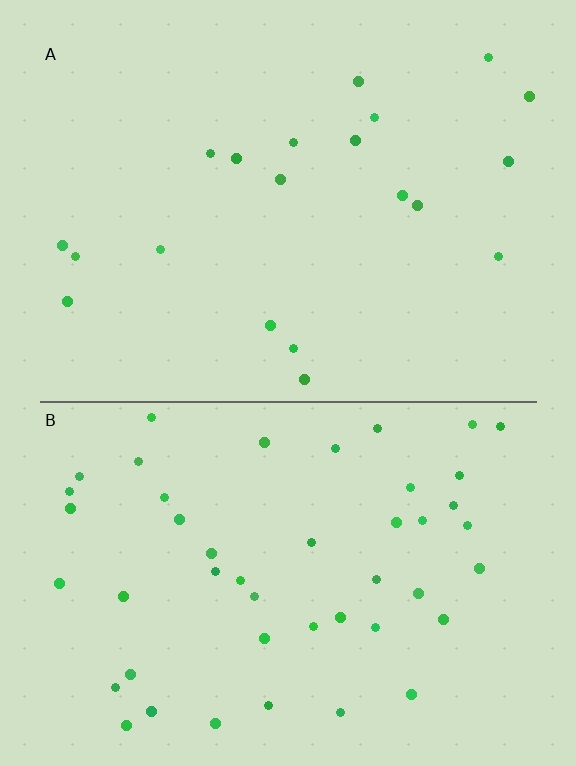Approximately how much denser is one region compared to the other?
Approximately 2.3× — region B over region A.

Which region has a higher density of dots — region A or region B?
B (the bottom).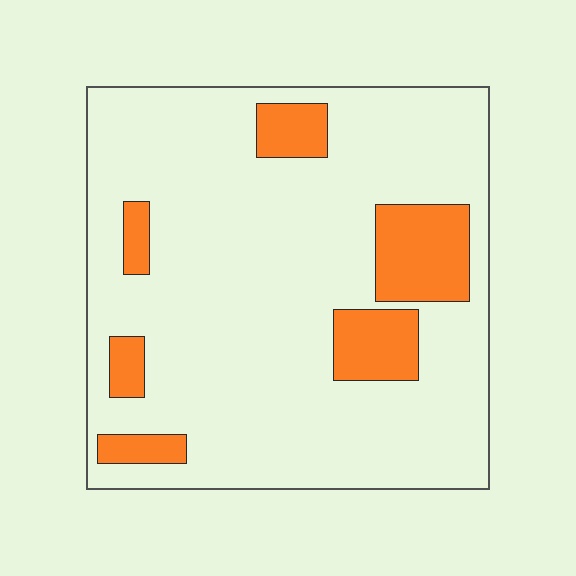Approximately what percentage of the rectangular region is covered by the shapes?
Approximately 15%.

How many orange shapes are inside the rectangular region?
6.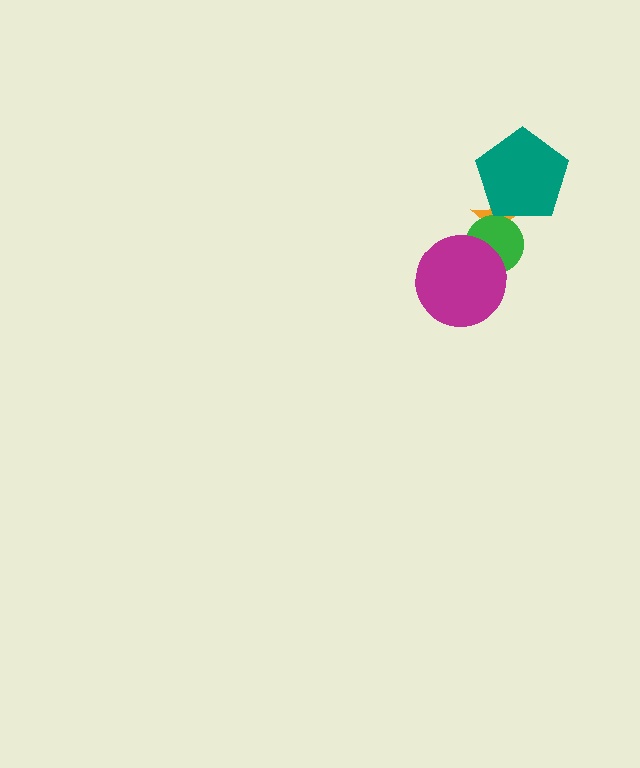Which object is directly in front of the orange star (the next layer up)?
The green circle is directly in front of the orange star.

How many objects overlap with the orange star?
2 objects overlap with the orange star.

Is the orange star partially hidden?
Yes, it is partially covered by another shape.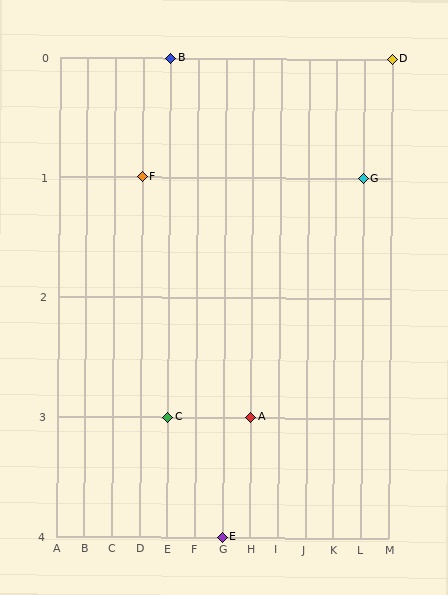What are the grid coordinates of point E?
Point E is at grid coordinates (G, 4).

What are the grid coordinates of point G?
Point G is at grid coordinates (L, 1).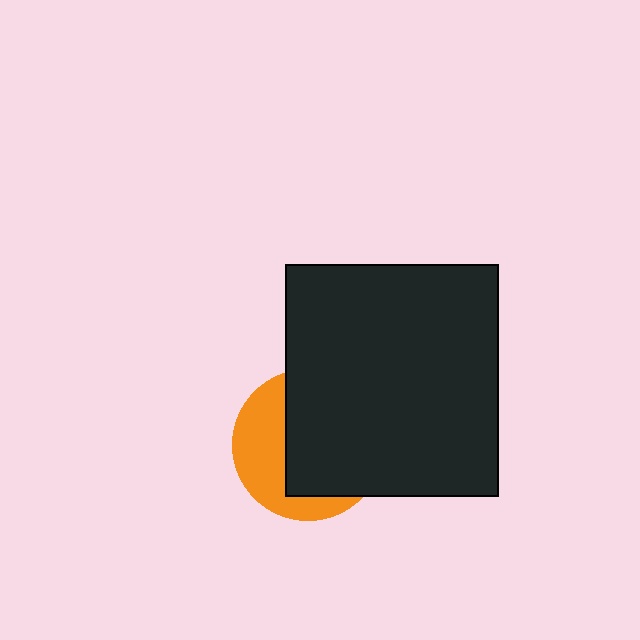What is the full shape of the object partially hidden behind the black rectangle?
The partially hidden object is an orange circle.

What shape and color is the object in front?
The object in front is a black rectangle.